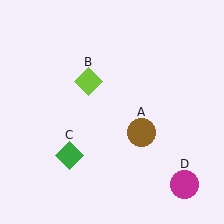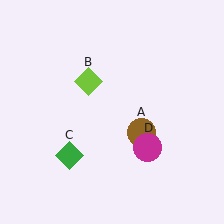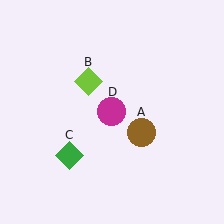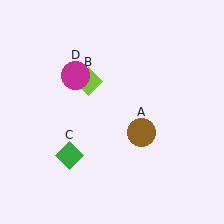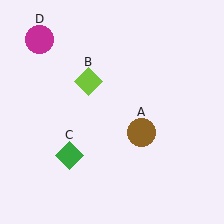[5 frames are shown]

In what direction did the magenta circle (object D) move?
The magenta circle (object D) moved up and to the left.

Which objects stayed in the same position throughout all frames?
Brown circle (object A) and lime diamond (object B) and green diamond (object C) remained stationary.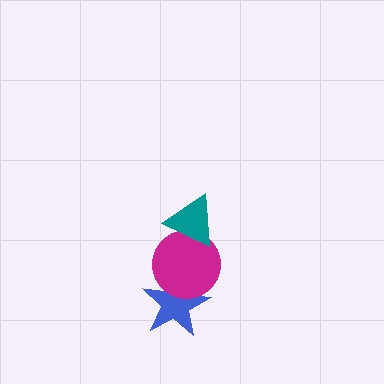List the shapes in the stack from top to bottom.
From top to bottom: the teal triangle, the magenta circle, the blue star.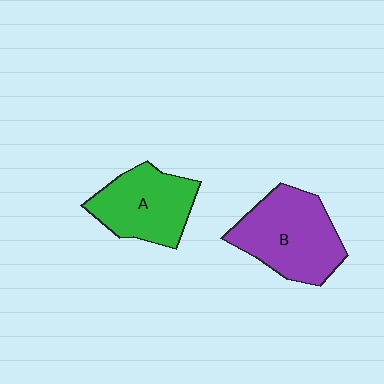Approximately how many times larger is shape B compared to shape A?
Approximately 1.2 times.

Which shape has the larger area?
Shape B (purple).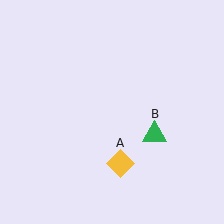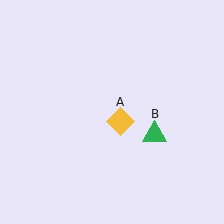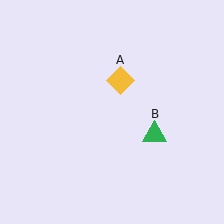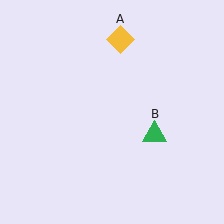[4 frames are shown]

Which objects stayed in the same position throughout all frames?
Green triangle (object B) remained stationary.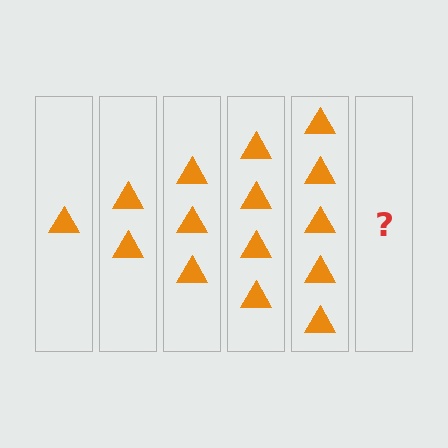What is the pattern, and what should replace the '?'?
The pattern is that each step adds one more triangle. The '?' should be 6 triangles.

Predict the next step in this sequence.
The next step is 6 triangles.